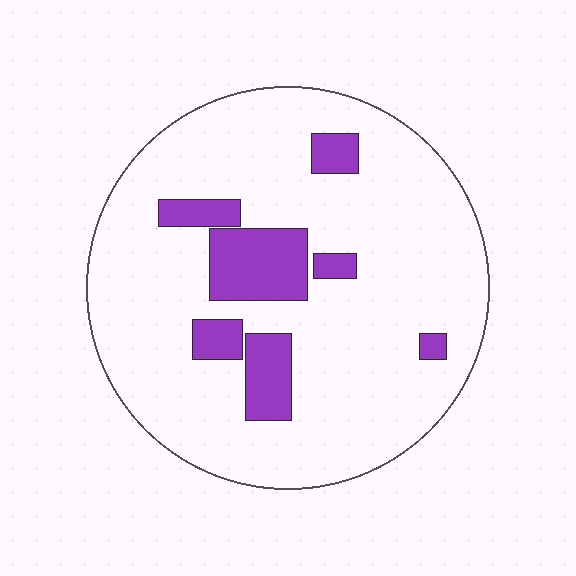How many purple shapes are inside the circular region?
7.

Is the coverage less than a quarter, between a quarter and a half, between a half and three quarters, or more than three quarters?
Less than a quarter.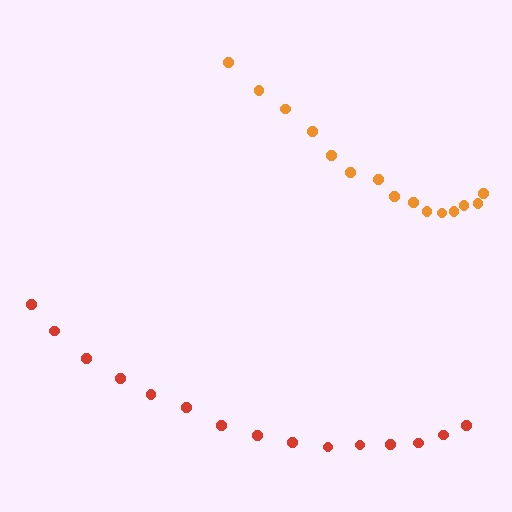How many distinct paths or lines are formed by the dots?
There are 2 distinct paths.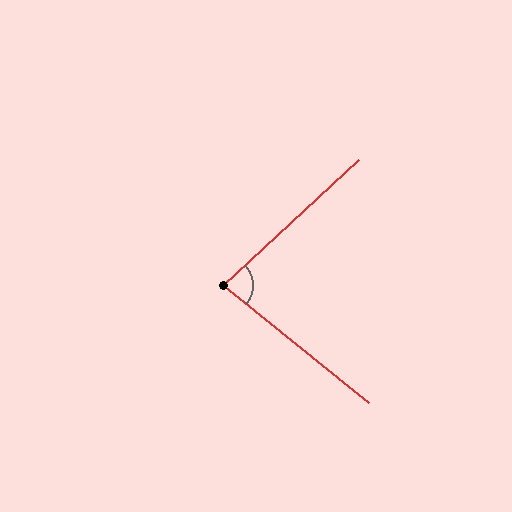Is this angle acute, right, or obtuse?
It is acute.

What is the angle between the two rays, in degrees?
Approximately 82 degrees.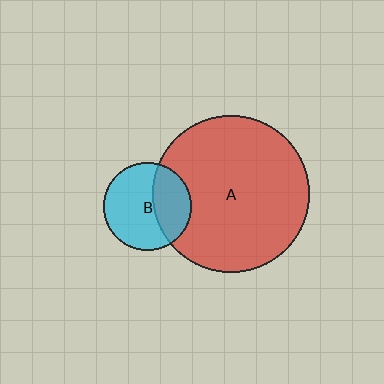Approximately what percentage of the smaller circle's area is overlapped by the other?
Approximately 35%.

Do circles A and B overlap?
Yes.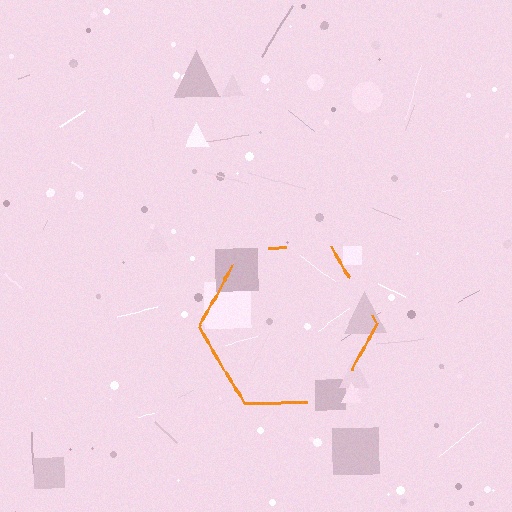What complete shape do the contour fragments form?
The contour fragments form a hexagon.